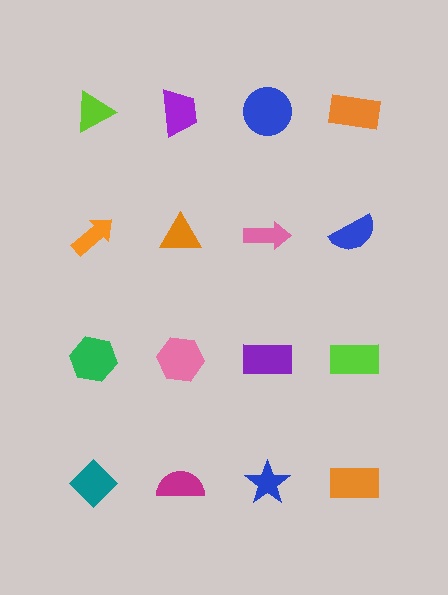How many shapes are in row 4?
4 shapes.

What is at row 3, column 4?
A lime rectangle.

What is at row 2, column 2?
An orange triangle.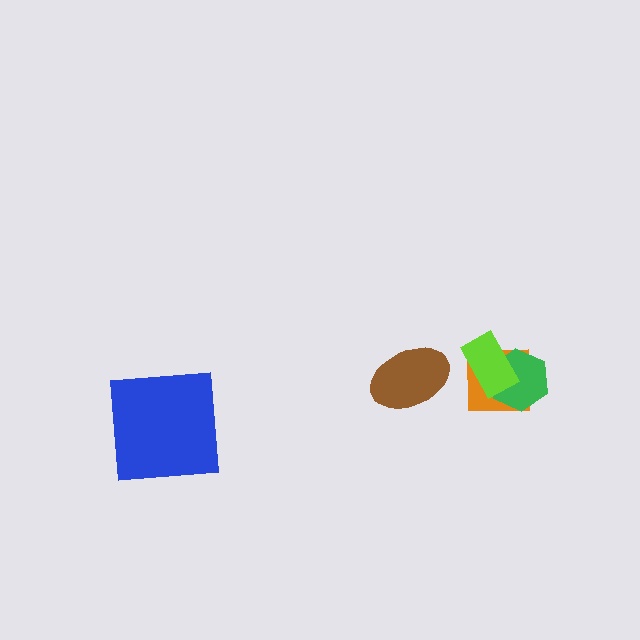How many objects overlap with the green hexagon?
2 objects overlap with the green hexagon.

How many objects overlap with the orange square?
2 objects overlap with the orange square.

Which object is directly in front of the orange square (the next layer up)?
The green hexagon is directly in front of the orange square.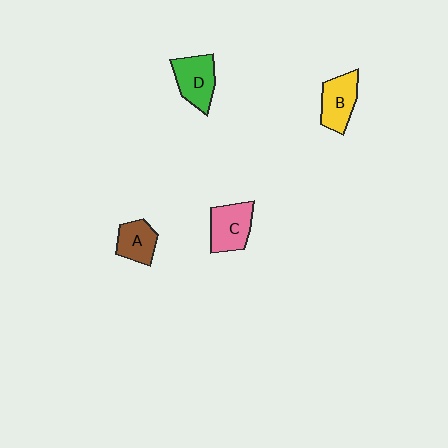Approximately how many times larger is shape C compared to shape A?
Approximately 1.3 times.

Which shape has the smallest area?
Shape A (brown).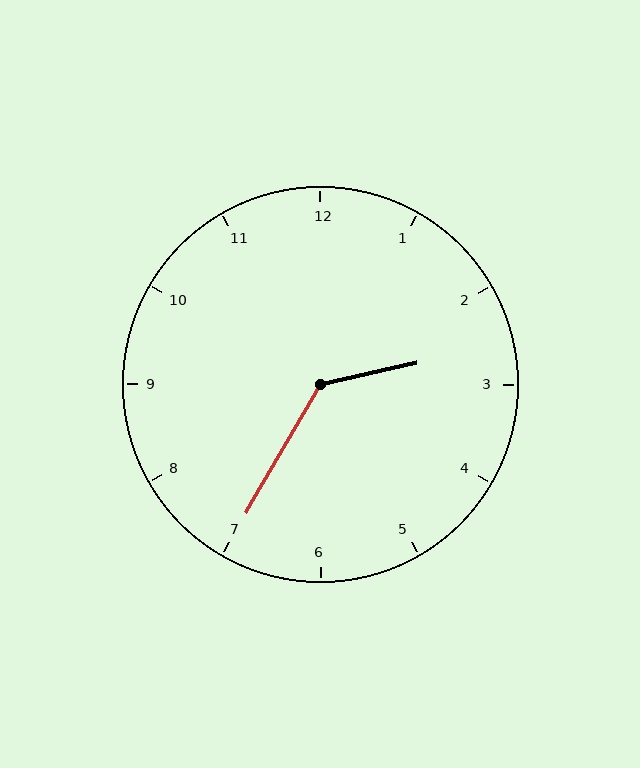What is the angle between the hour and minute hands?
Approximately 132 degrees.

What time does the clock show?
2:35.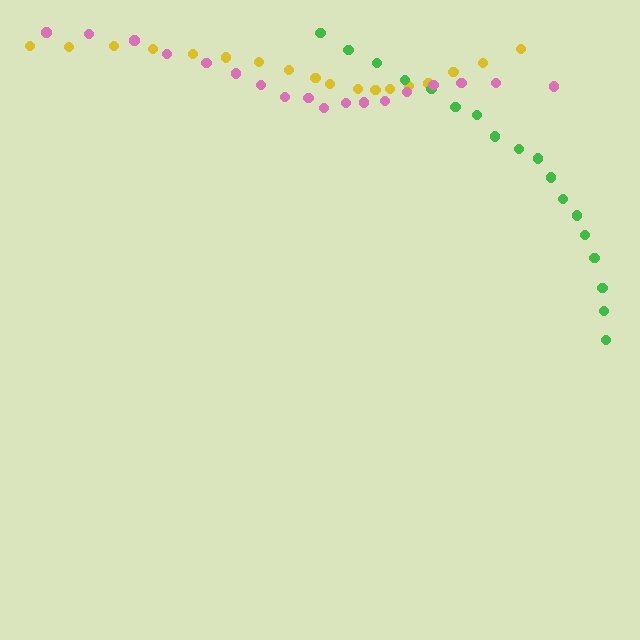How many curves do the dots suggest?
There are 3 distinct paths.